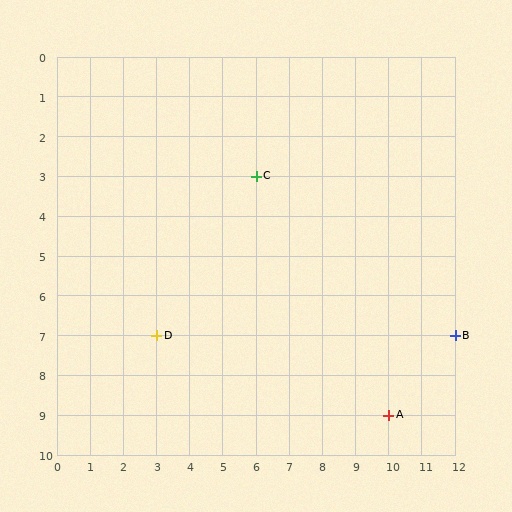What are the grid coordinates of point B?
Point B is at grid coordinates (12, 7).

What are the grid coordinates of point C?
Point C is at grid coordinates (6, 3).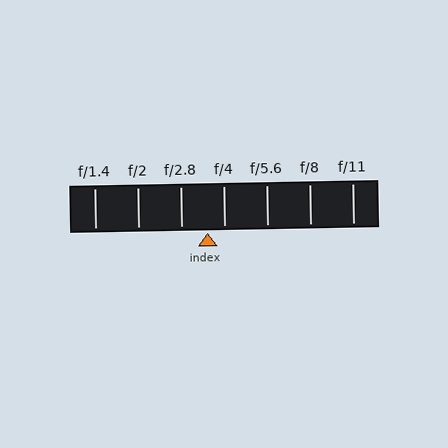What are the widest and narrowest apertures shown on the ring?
The widest aperture shown is f/1.4 and the narrowest is f/11.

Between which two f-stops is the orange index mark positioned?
The index mark is between f/2.8 and f/4.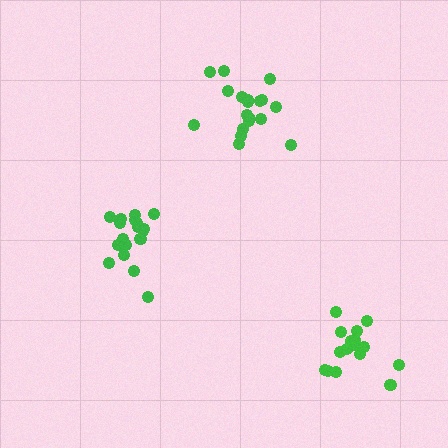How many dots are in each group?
Group 1: 19 dots, Group 2: 17 dots, Group 3: 19 dots (55 total).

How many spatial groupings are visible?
There are 3 spatial groupings.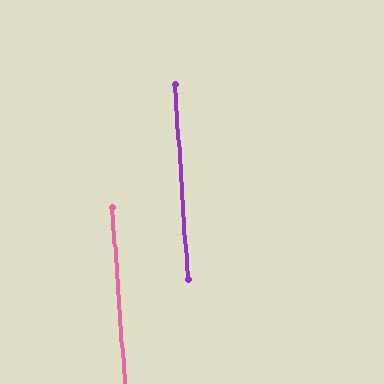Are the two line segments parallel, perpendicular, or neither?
Parallel — their directions differ by only 0.4°.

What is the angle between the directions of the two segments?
Approximately 0 degrees.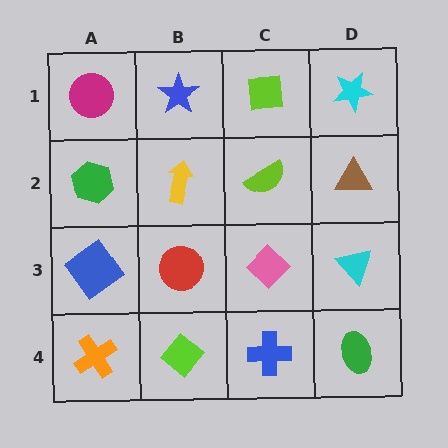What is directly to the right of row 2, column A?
A yellow arrow.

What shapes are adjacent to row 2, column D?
A cyan star (row 1, column D), a cyan triangle (row 3, column D), a lime semicircle (row 2, column C).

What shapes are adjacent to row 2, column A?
A magenta circle (row 1, column A), a blue diamond (row 3, column A), a yellow arrow (row 2, column B).